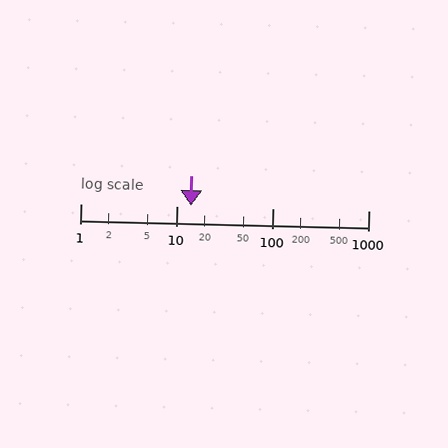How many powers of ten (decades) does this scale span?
The scale spans 3 decades, from 1 to 1000.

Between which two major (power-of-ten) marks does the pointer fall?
The pointer is between 10 and 100.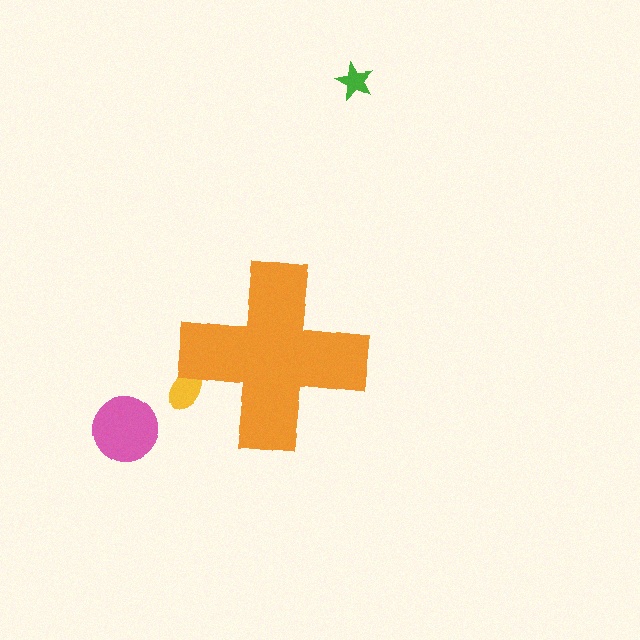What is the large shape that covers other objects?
An orange cross.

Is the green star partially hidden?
No, the green star is fully visible.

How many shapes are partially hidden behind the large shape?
1 shape is partially hidden.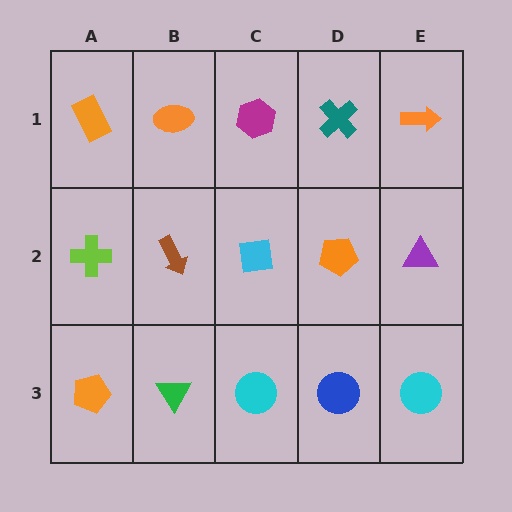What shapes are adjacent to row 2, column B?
An orange ellipse (row 1, column B), a green triangle (row 3, column B), a lime cross (row 2, column A), a cyan square (row 2, column C).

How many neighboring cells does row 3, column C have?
3.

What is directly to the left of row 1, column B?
An orange rectangle.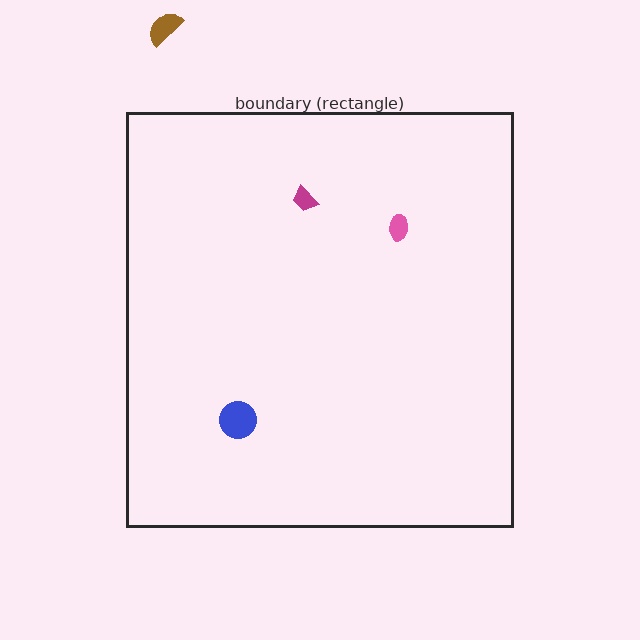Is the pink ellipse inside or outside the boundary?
Inside.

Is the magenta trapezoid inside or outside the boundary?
Inside.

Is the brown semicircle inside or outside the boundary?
Outside.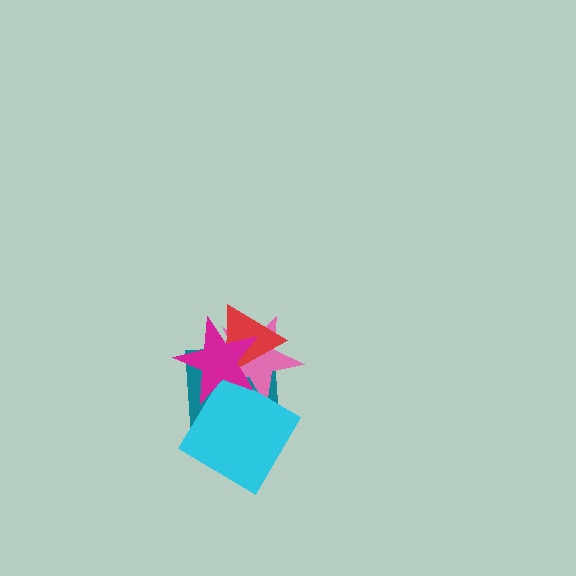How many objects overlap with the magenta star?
4 objects overlap with the magenta star.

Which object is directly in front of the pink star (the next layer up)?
The red triangle is directly in front of the pink star.